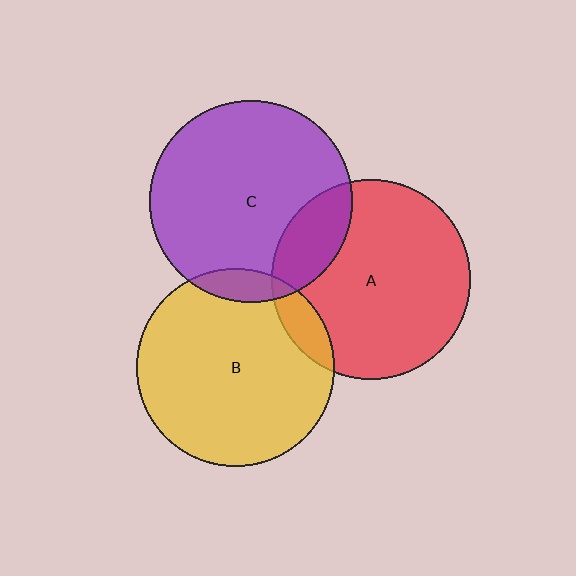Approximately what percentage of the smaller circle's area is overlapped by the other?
Approximately 10%.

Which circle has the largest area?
Circle C (purple).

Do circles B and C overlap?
Yes.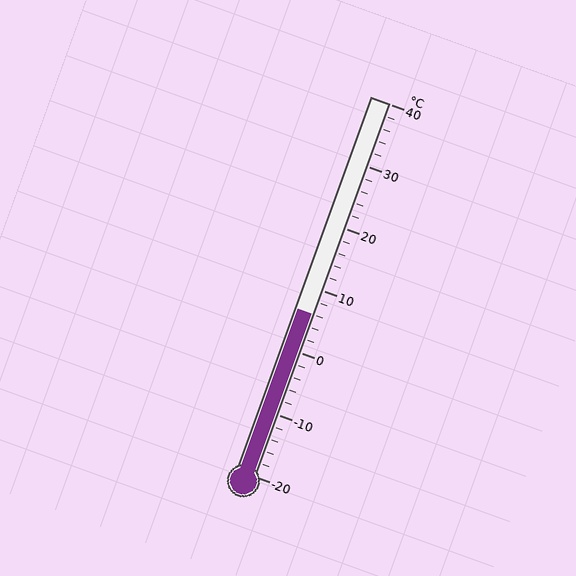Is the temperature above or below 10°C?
The temperature is below 10°C.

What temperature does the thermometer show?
The thermometer shows approximately 6°C.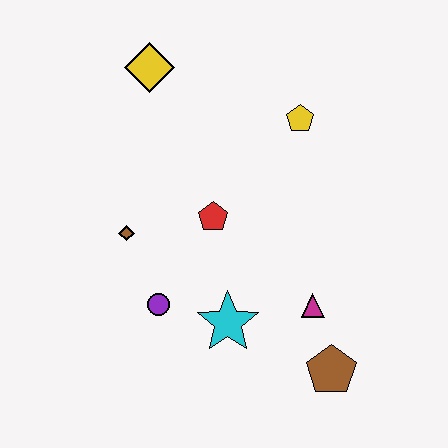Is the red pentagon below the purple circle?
No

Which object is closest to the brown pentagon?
The magenta triangle is closest to the brown pentagon.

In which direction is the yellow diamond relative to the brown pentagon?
The yellow diamond is above the brown pentagon.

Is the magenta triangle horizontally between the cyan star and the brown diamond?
No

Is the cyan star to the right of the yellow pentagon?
No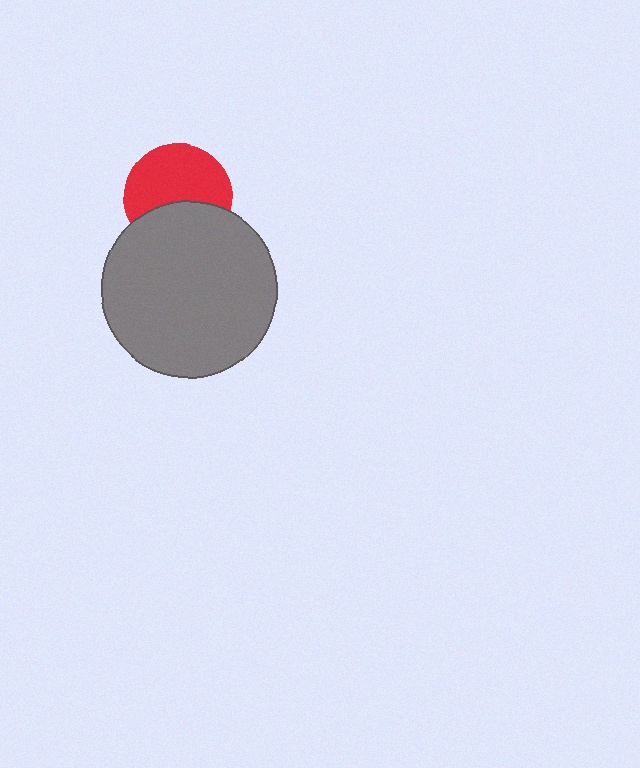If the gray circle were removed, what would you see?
You would see the complete red circle.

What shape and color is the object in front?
The object in front is a gray circle.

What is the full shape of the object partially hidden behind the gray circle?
The partially hidden object is a red circle.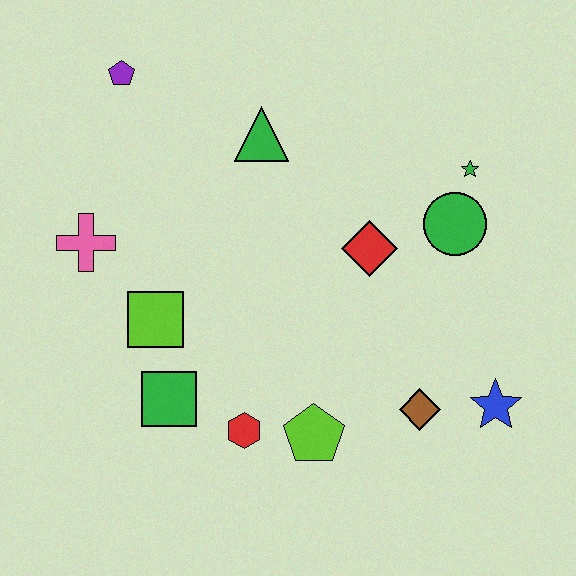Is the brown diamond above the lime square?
No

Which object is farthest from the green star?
The pink cross is farthest from the green star.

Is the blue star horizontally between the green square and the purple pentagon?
No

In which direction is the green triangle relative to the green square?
The green triangle is above the green square.